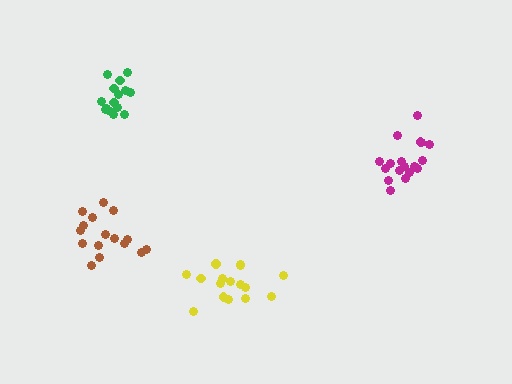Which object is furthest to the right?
The magenta cluster is rightmost.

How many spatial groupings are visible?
There are 4 spatial groupings.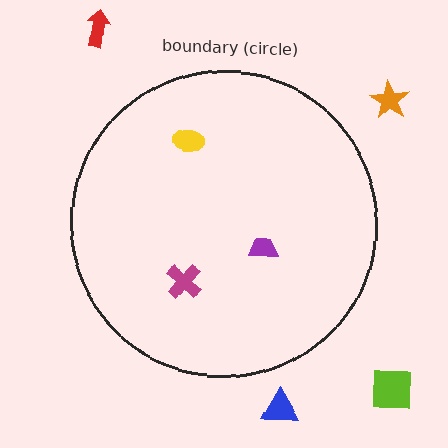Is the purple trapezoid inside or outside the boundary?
Inside.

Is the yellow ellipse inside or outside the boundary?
Inside.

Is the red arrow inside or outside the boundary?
Outside.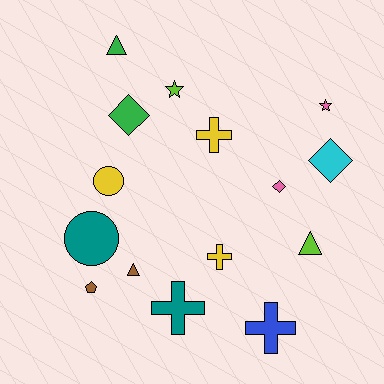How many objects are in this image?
There are 15 objects.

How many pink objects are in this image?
There are 2 pink objects.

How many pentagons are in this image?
There is 1 pentagon.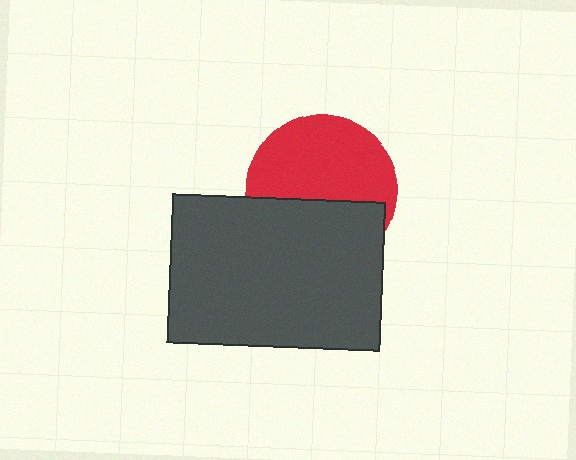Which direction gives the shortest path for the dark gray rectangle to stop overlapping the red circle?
Moving down gives the shortest separation.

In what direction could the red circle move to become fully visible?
The red circle could move up. That would shift it out from behind the dark gray rectangle entirely.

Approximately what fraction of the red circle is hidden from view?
Roughly 42% of the red circle is hidden behind the dark gray rectangle.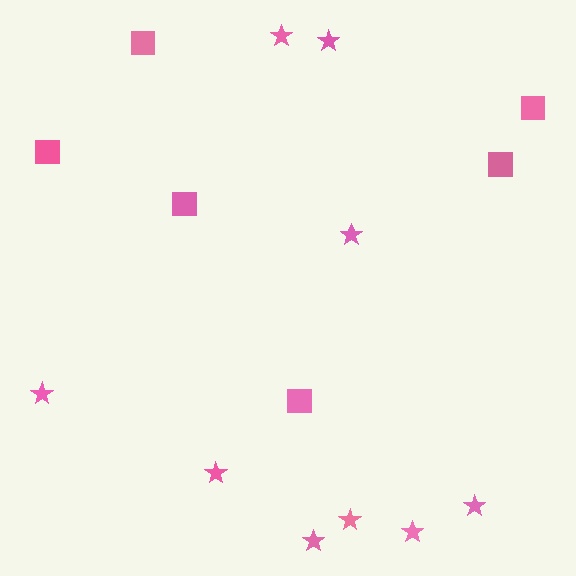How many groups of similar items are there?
There are 2 groups: one group of squares (6) and one group of stars (9).